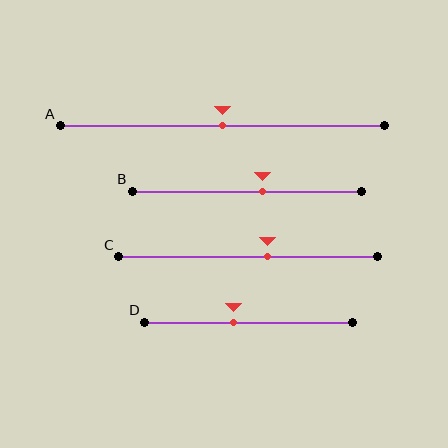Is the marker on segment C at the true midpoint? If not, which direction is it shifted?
No, the marker on segment C is shifted to the right by about 7% of the segment length.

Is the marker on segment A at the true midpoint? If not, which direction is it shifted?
Yes, the marker on segment A is at the true midpoint.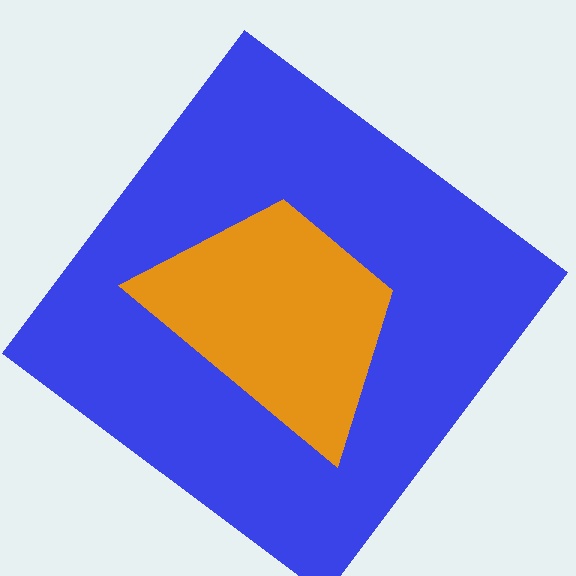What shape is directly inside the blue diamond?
The orange trapezoid.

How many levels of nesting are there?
2.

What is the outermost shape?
The blue diamond.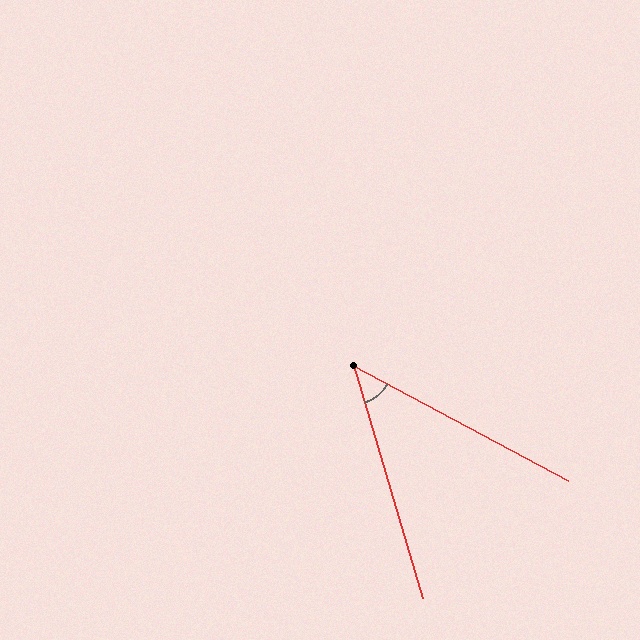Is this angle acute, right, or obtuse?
It is acute.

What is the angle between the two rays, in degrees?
Approximately 45 degrees.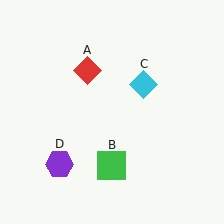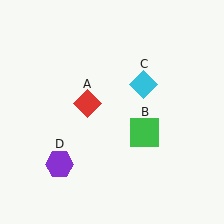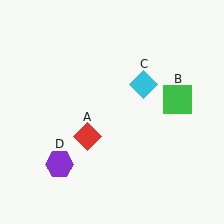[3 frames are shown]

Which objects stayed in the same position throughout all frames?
Cyan diamond (object C) and purple hexagon (object D) remained stationary.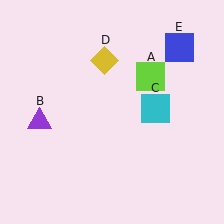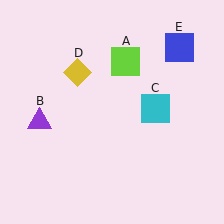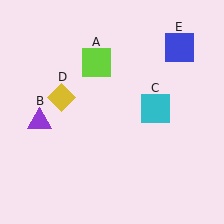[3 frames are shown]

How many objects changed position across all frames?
2 objects changed position: lime square (object A), yellow diamond (object D).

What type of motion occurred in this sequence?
The lime square (object A), yellow diamond (object D) rotated counterclockwise around the center of the scene.